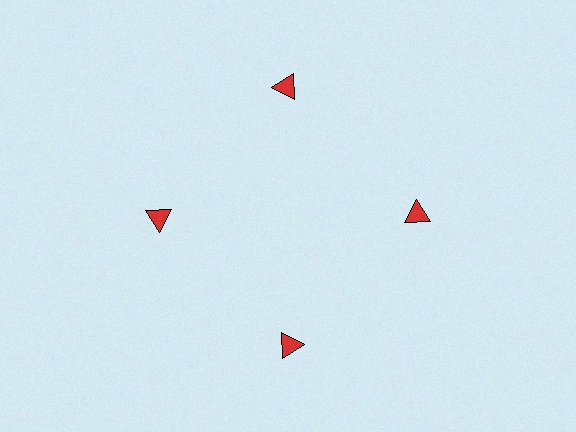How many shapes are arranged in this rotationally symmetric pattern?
There are 4 shapes, arranged in 4 groups of 1.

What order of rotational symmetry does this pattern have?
This pattern has 4-fold rotational symmetry.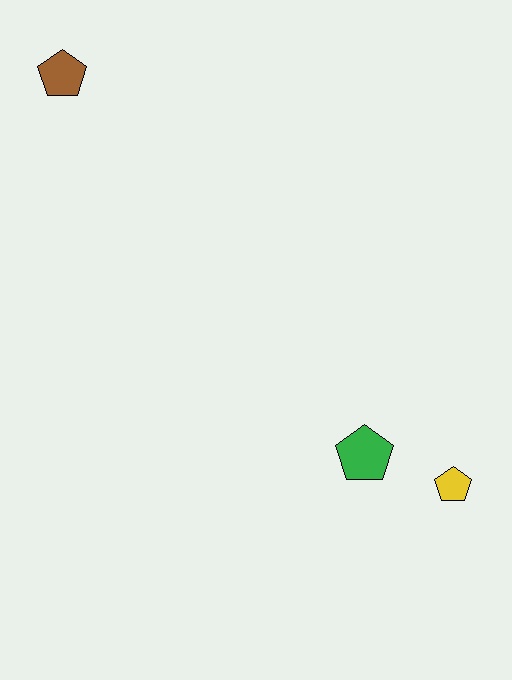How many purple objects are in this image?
There are no purple objects.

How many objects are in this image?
There are 3 objects.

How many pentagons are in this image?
There are 3 pentagons.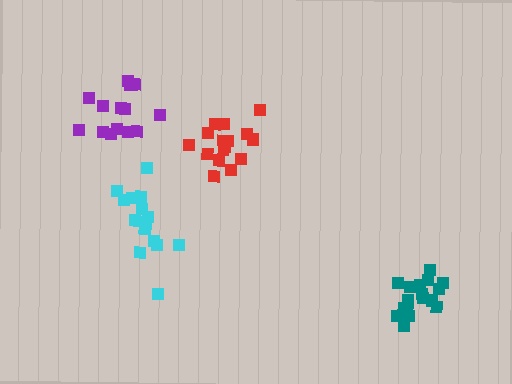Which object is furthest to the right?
The teal cluster is rightmost.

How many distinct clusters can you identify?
There are 4 distinct clusters.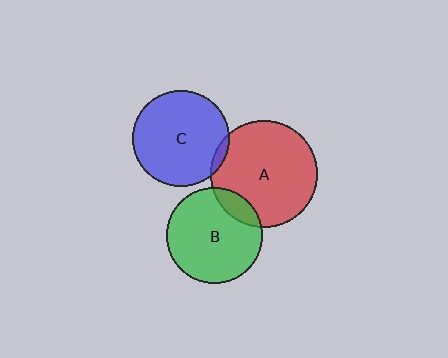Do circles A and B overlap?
Yes.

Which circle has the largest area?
Circle A (red).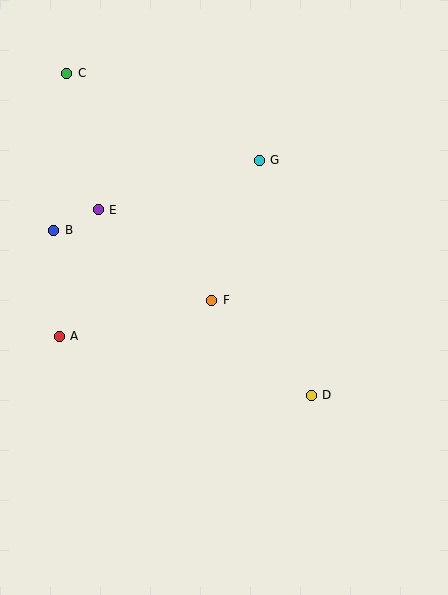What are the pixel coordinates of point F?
Point F is at (212, 300).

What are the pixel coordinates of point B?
Point B is at (54, 230).